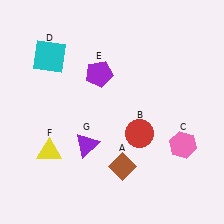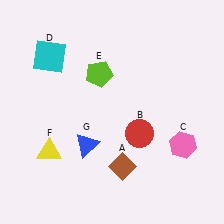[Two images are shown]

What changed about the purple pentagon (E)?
In Image 1, E is purple. In Image 2, it changed to lime.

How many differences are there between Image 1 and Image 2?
There are 2 differences between the two images.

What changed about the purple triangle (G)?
In Image 1, G is purple. In Image 2, it changed to blue.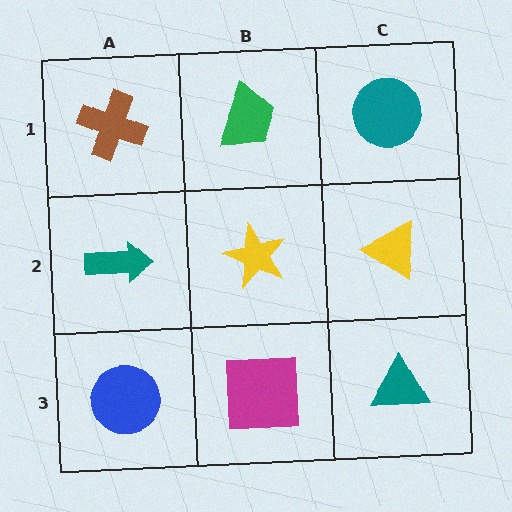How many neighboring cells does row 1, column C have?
2.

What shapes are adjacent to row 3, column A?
A teal arrow (row 2, column A), a magenta square (row 3, column B).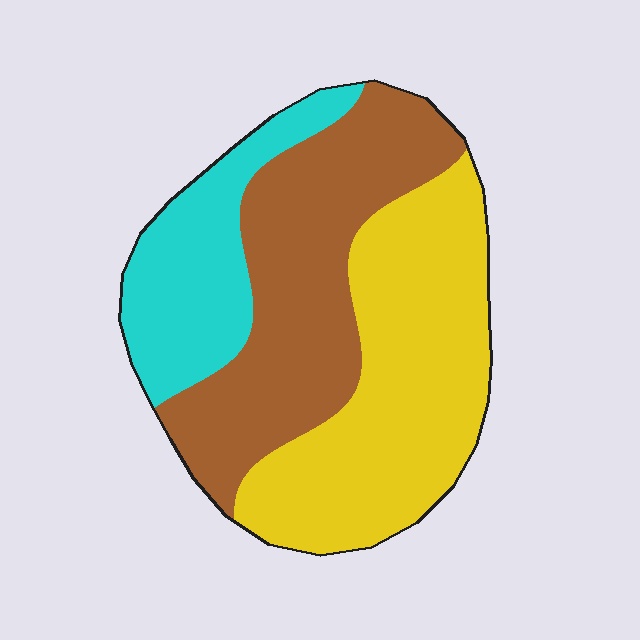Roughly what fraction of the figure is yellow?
Yellow covers about 40% of the figure.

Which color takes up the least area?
Cyan, at roughly 20%.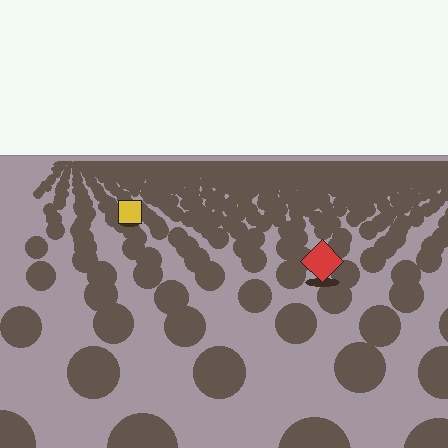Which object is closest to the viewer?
The red diamond is closest. The texture marks near it are larger and more spread out.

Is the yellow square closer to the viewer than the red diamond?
No. The red diamond is closer — you can tell from the texture gradient: the ground texture is coarser near it.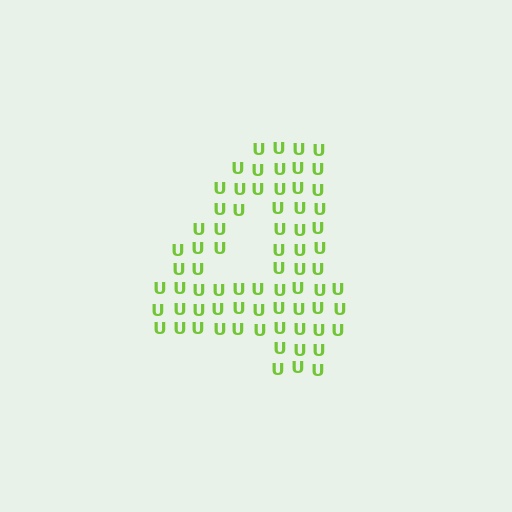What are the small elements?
The small elements are letter U's.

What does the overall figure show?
The overall figure shows the digit 4.